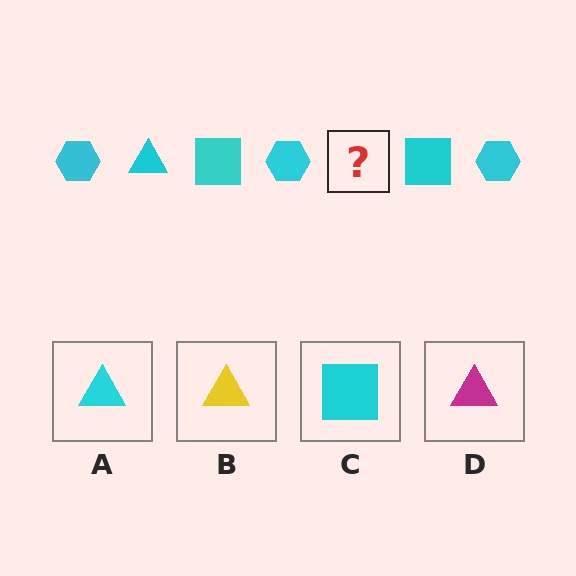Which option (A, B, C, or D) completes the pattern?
A.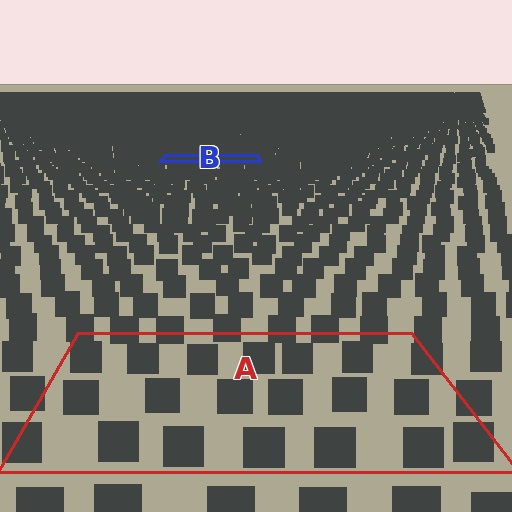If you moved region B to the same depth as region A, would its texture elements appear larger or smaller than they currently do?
They would appear larger. At a closer depth, the same texture elements are projected at a bigger on-screen size.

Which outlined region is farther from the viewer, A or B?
Region B is farther from the viewer — the texture elements inside it appear smaller and more densely packed.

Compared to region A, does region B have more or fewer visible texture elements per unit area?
Region B has more texture elements per unit area — they are packed more densely because it is farther away.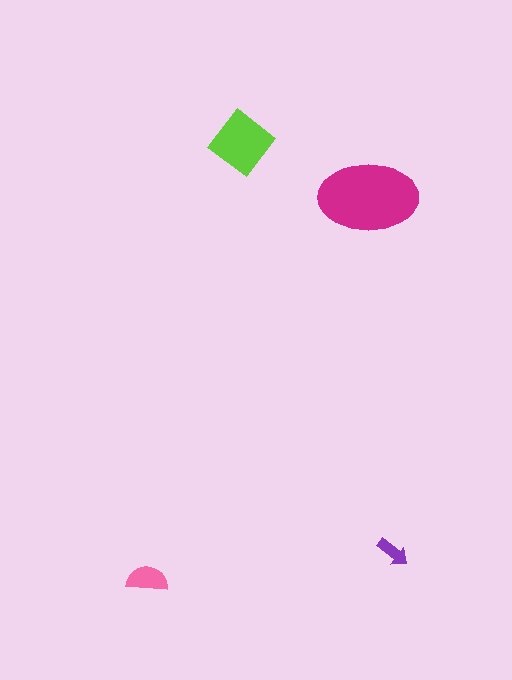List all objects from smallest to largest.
The purple arrow, the pink semicircle, the lime diamond, the magenta ellipse.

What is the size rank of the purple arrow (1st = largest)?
4th.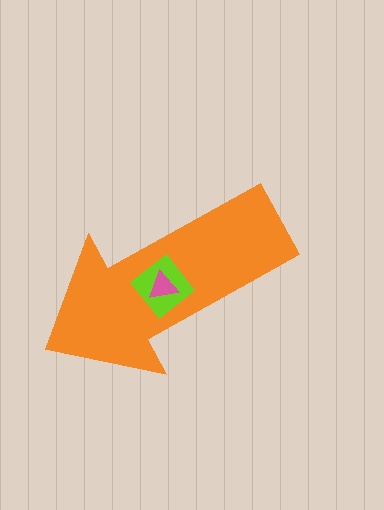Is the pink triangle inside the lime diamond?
Yes.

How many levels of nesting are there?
3.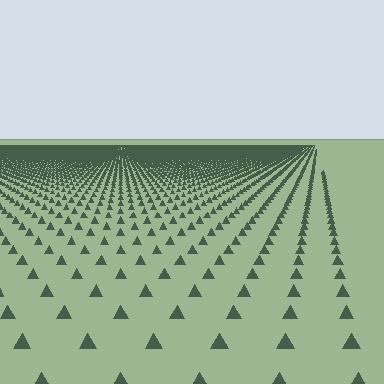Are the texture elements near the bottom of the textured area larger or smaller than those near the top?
Larger. Near the bottom, elements are closer to the viewer and appear at a bigger on-screen size.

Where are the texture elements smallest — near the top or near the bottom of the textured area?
Near the top.